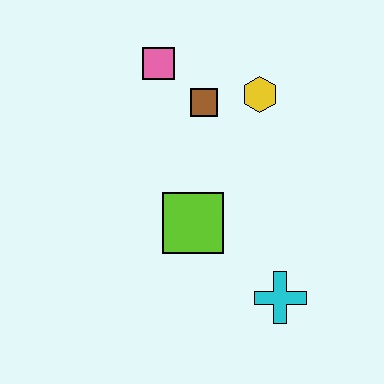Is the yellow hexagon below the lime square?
No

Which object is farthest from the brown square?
The cyan cross is farthest from the brown square.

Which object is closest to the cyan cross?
The lime square is closest to the cyan cross.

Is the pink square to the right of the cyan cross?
No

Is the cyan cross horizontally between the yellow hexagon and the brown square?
No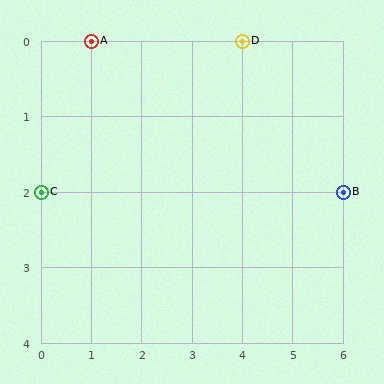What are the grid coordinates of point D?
Point D is at grid coordinates (4, 0).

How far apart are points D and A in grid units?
Points D and A are 3 columns apart.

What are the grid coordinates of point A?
Point A is at grid coordinates (1, 0).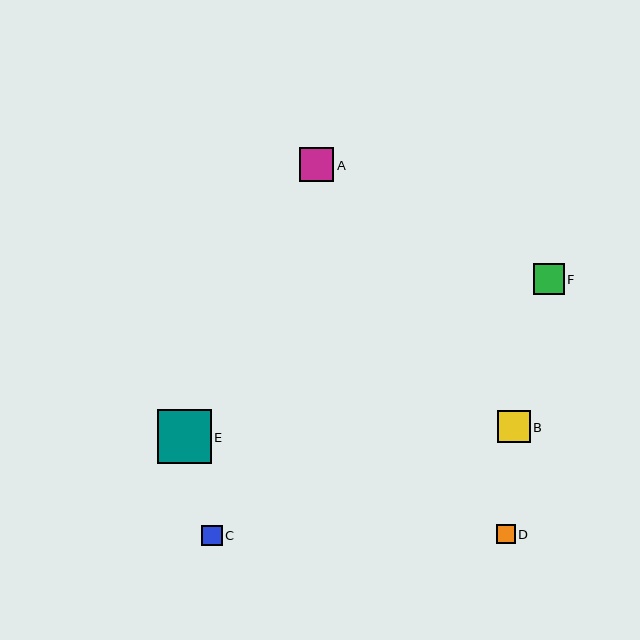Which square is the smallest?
Square D is the smallest with a size of approximately 18 pixels.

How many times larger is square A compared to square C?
Square A is approximately 1.7 times the size of square C.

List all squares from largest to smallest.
From largest to smallest: E, A, B, F, C, D.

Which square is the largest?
Square E is the largest with a size of approximately 54 pixels.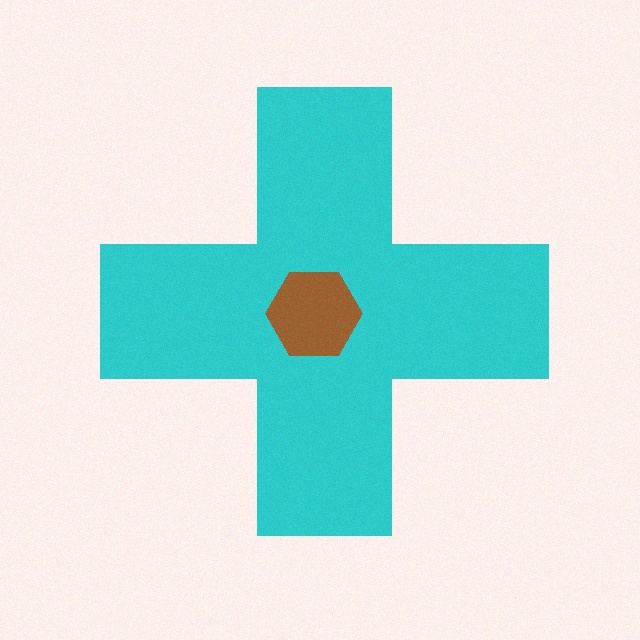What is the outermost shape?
The cyan cross.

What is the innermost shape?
The brown hexagon.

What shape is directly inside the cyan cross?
The brown hexagon.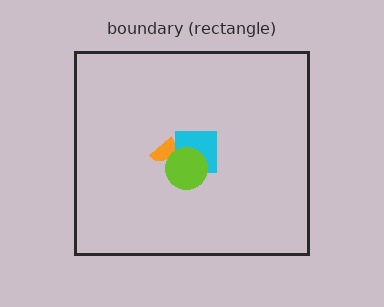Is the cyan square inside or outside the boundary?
Inside.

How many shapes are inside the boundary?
3 inside, 0 outside.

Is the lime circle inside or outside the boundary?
Inside.